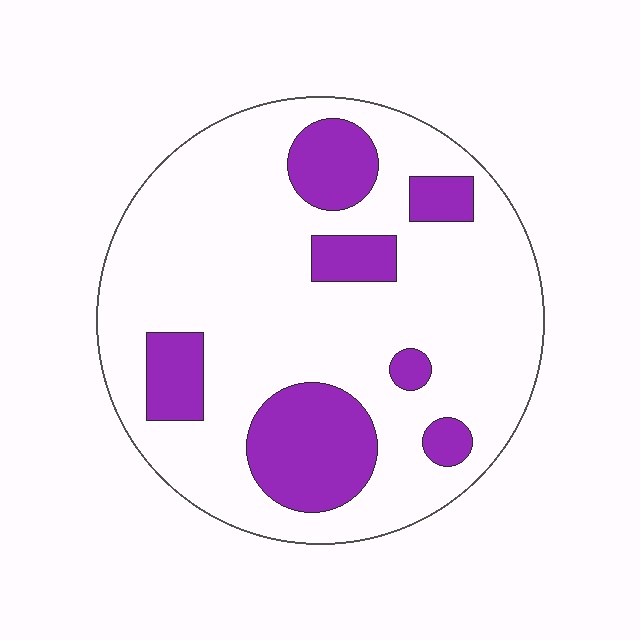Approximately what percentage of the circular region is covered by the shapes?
Approximately 25%.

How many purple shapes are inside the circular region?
7.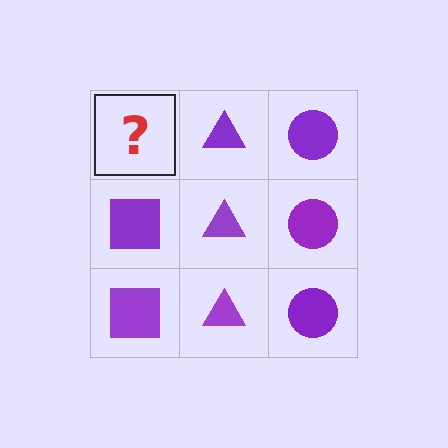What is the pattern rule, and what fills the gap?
The rule is that each column has a consistent shape. The gap should be filled with a purple square.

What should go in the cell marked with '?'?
The missing cell should contain a purple square.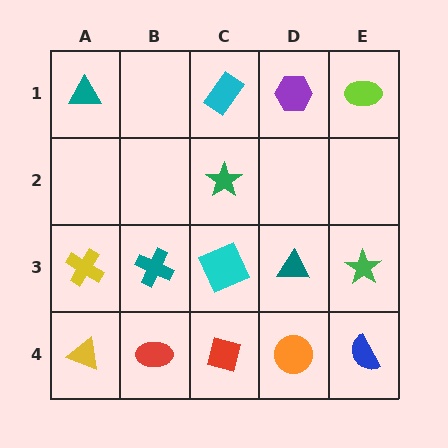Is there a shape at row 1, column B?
No, that cell is empty.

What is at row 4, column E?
A blue semicircle.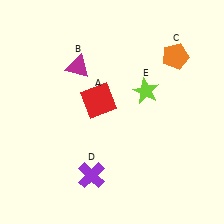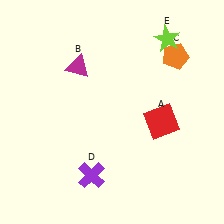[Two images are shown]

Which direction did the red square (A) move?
The red square (A) moved right.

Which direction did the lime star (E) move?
The lime star (E) moved up.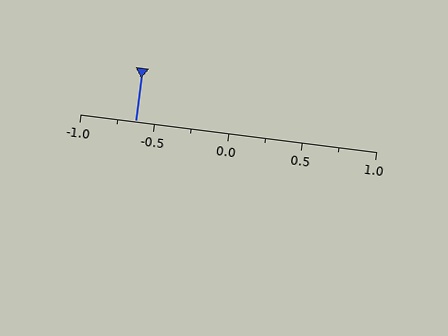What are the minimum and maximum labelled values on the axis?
The axis runs from -1.0 to 1.0.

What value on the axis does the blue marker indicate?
The marker indicates approximately -0.62.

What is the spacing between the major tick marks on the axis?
The major ticks are spaced 0.5 apart.